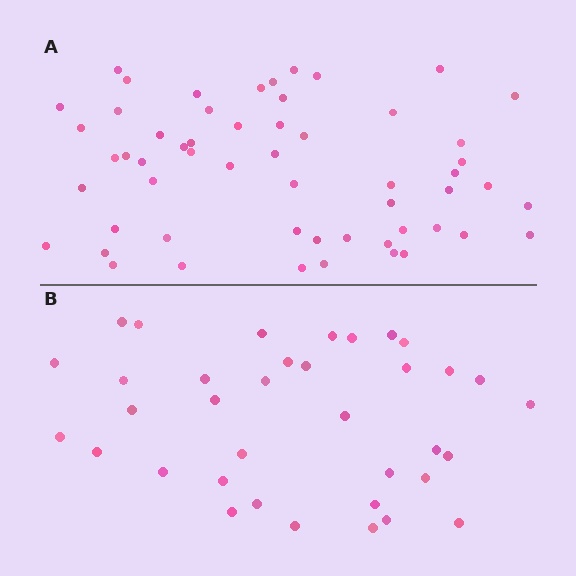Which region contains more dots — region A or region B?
Region A (the top region) has more dots.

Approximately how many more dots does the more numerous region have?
Region A has approximately 20 more dots than region B.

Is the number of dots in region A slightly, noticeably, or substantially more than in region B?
Region A has substantially more. The ratio is roughly 1.6 to 1.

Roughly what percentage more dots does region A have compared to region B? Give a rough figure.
About 55% more.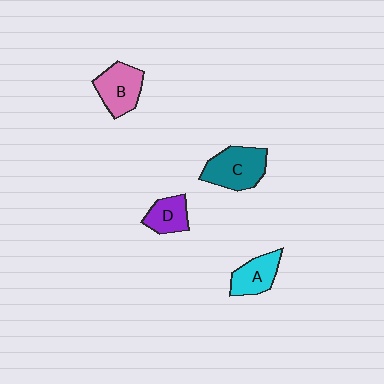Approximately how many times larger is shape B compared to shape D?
Approximately 1.4 times.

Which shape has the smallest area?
Shape D (purple).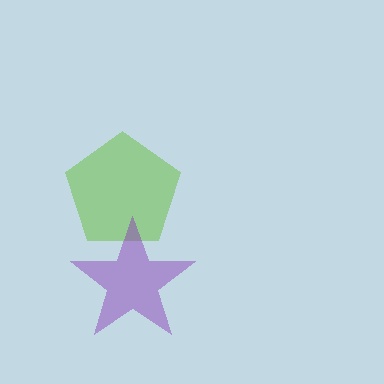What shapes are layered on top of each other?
The layered shapes are: a lime pentagon, a purple star.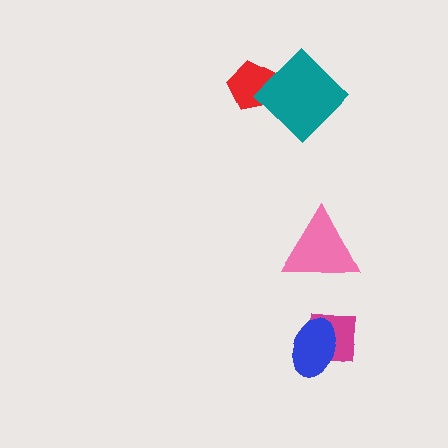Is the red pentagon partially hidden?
Yes, it is partially covered by another shape.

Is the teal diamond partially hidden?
No, no other shape covers it.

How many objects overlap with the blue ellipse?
1 object overlaps with the blue ellipse.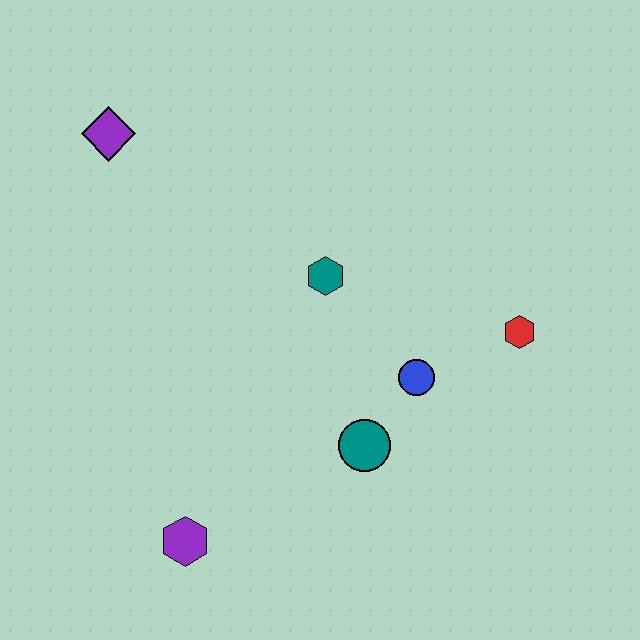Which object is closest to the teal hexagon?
The blue circle is closest to the teal hexagon.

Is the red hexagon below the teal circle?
No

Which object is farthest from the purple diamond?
The red hexagon is farthest from the purple diamond.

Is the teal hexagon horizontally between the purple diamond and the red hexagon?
Yes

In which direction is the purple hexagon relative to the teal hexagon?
The purple hexagon is below the teal hexagon.